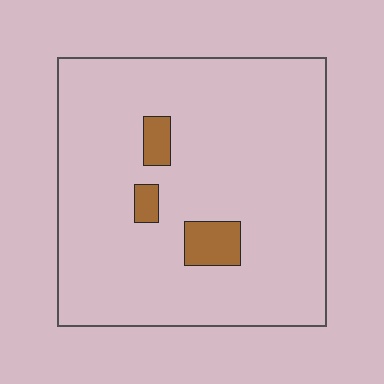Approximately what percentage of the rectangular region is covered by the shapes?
Approximately 5%.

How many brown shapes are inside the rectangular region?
3.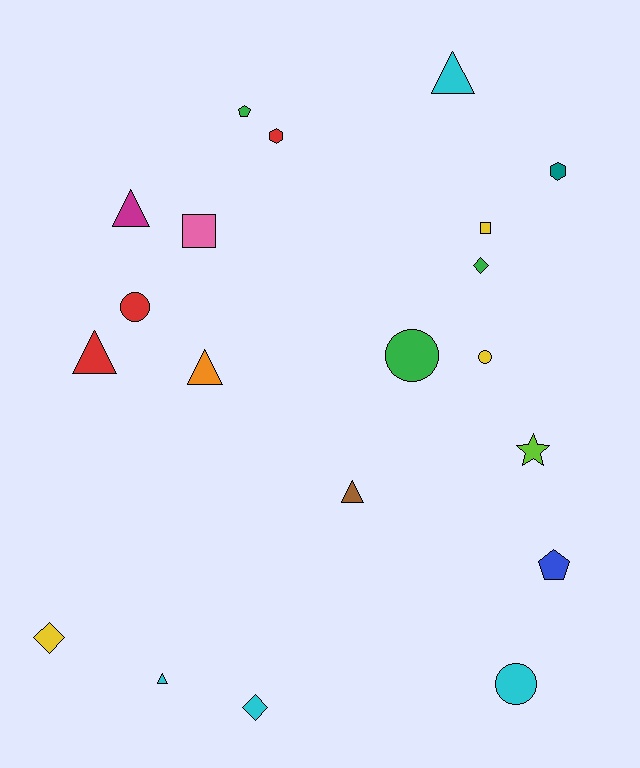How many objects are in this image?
There are 20 objects.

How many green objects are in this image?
There are 3 green objects.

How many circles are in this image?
There are 4 circles.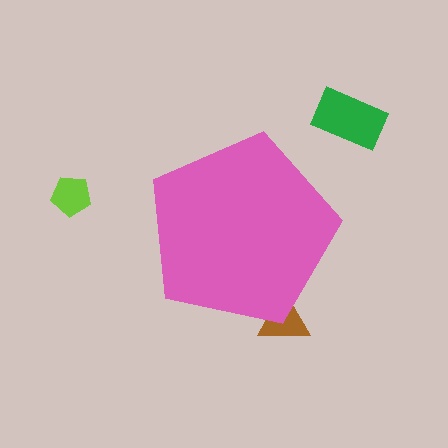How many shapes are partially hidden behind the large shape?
1 shape is partially hidden.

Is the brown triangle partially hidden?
Yes, the brown triangle is partially hidden behind the pink pentagon.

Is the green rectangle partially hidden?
No, the green rectangle is fully visible.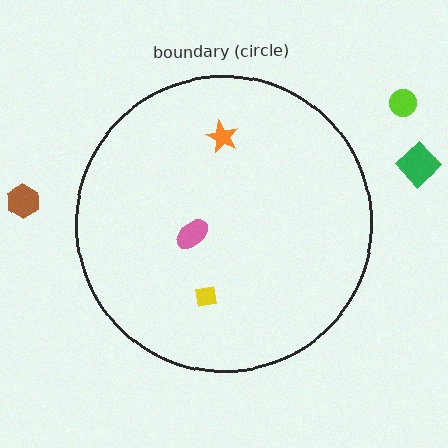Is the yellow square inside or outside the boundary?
Inside.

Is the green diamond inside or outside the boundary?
Outside.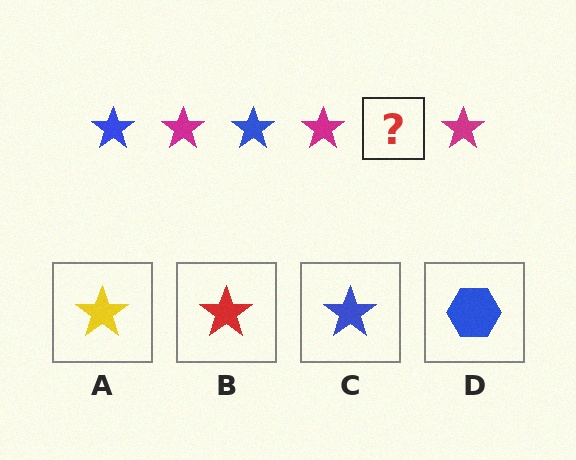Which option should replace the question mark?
Option C.